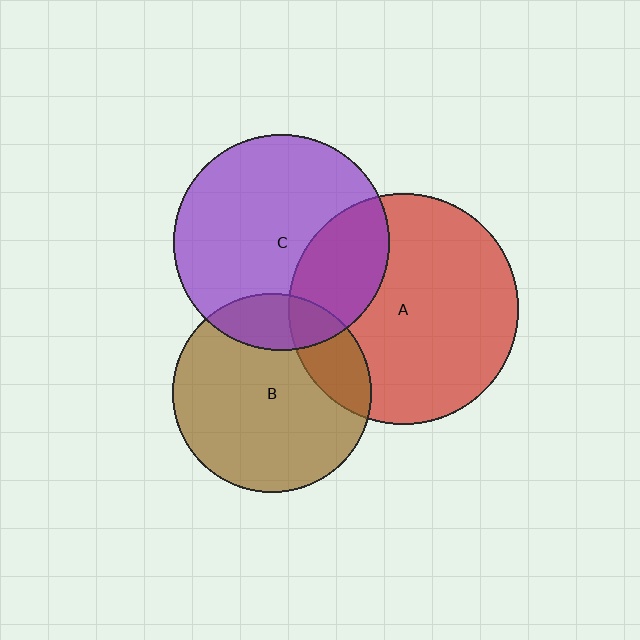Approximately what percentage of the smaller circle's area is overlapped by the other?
Approximately 30%.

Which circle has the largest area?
Circle A (red).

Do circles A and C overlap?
Yes.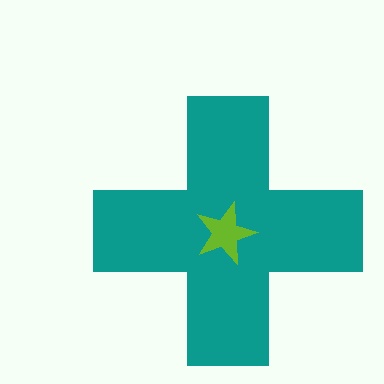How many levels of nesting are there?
2.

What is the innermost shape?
The lime star.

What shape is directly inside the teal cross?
The lime star.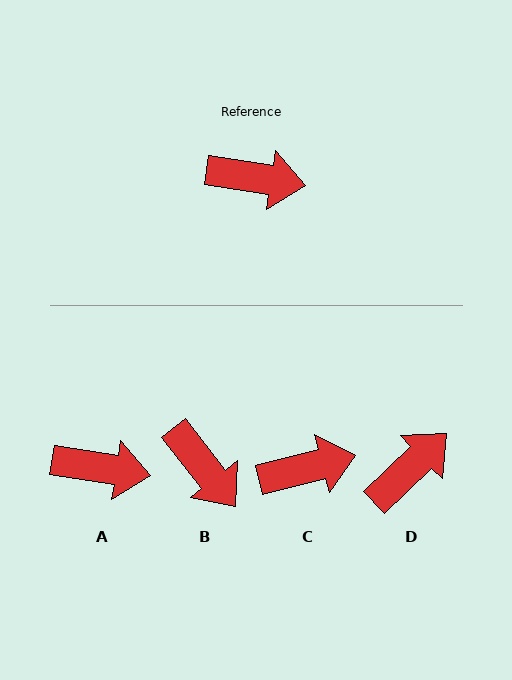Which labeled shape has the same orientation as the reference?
A.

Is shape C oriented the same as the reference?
No, it is off by about 23 degrees.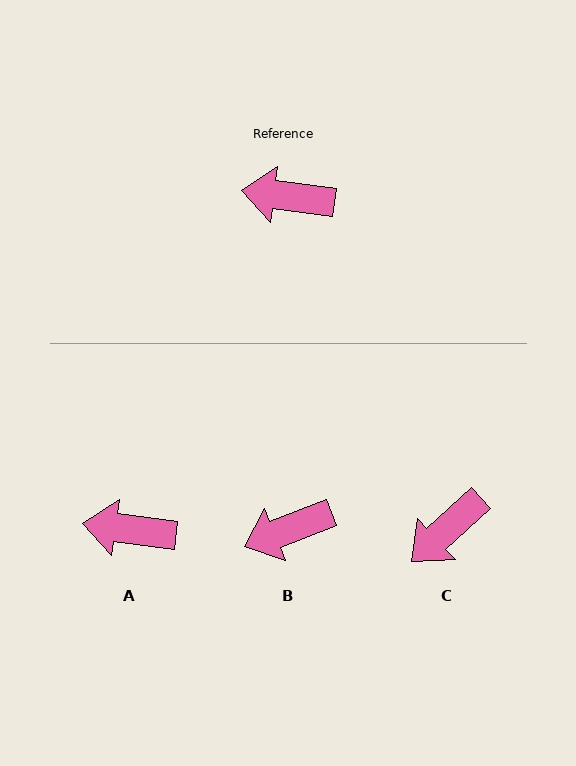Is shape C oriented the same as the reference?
No, it is off by about 50 degrees.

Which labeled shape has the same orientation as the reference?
A.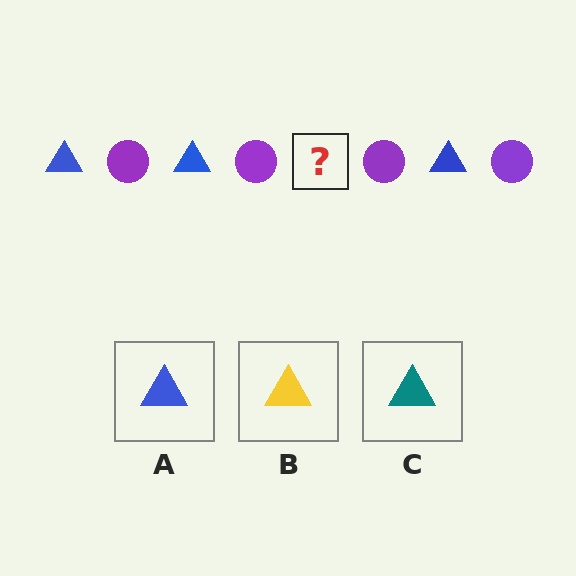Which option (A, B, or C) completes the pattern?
A.